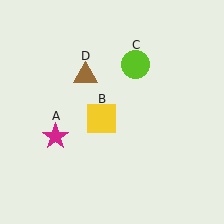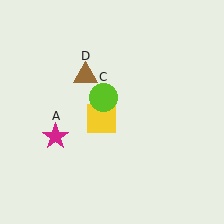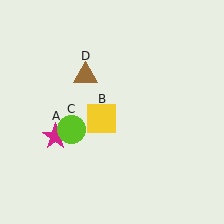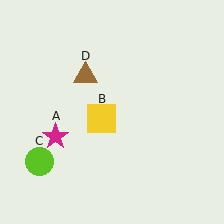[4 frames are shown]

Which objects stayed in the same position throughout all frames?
Magenta star (object A) and yellow square (object B) and brown triangle (object D) remained stationary.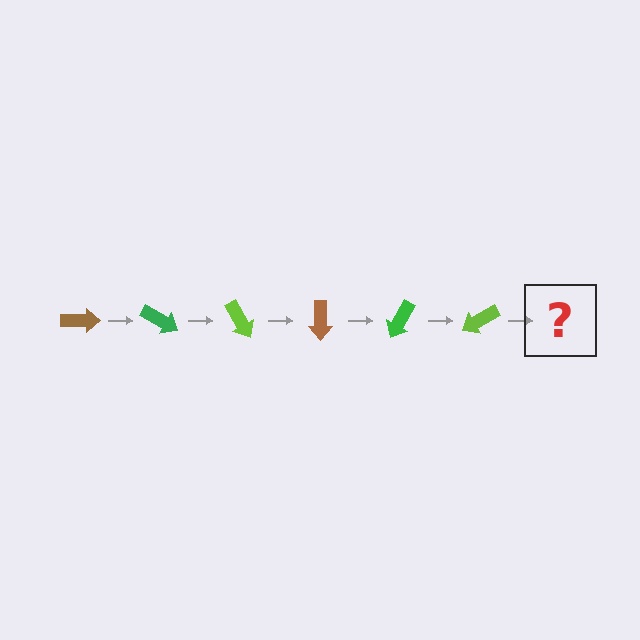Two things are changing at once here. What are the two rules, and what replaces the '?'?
The two rules are that it rotates 30 degrees each step and the color cycles through brown, green, and lime. The '?' should be a brown arrow, rotated 180 degrees from the start.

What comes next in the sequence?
The next element should be a brown arrow, rotated 180 degrees from the start.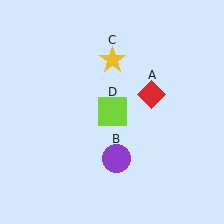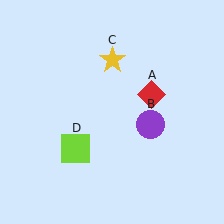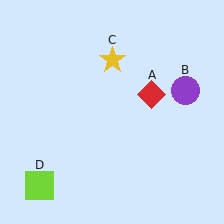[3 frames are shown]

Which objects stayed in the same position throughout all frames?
Red diamond (object A) and yellow star (object C) remained stationary.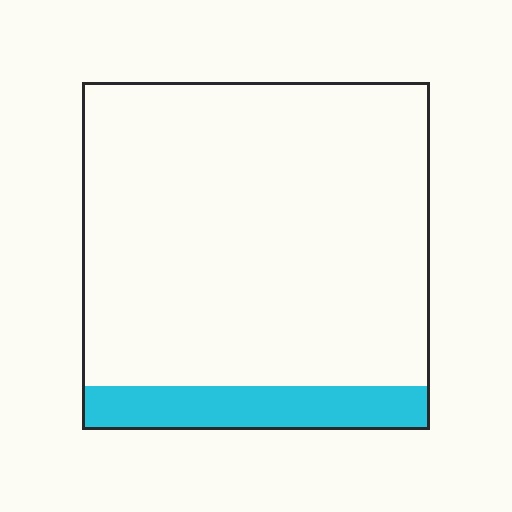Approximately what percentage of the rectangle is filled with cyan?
Approximately 15%.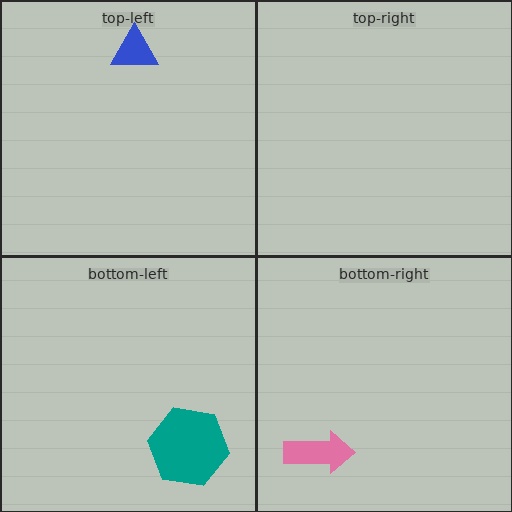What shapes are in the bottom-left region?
The teal hexagon.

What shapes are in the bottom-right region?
The pink arrow.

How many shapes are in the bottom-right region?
1.